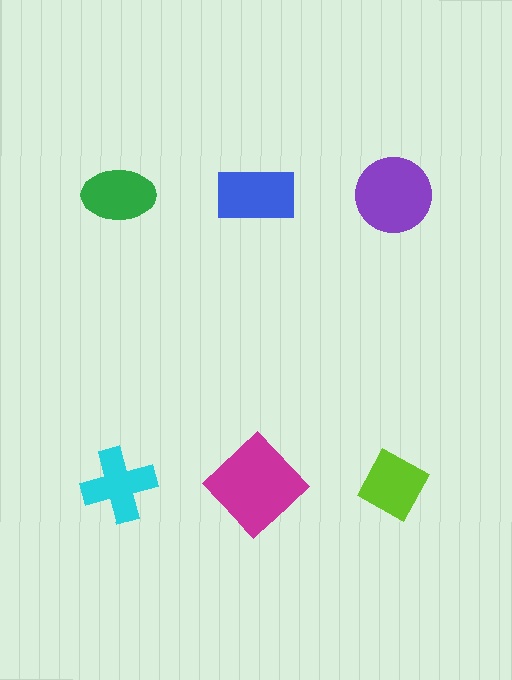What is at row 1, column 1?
A green ellipse.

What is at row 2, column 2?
A magenta diamond.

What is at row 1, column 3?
A purple circle.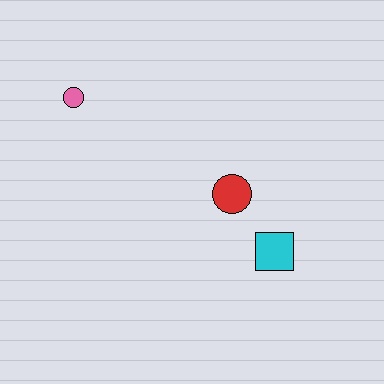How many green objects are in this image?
There are no green objects.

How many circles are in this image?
There are 2 circles.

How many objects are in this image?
There are 3 objects.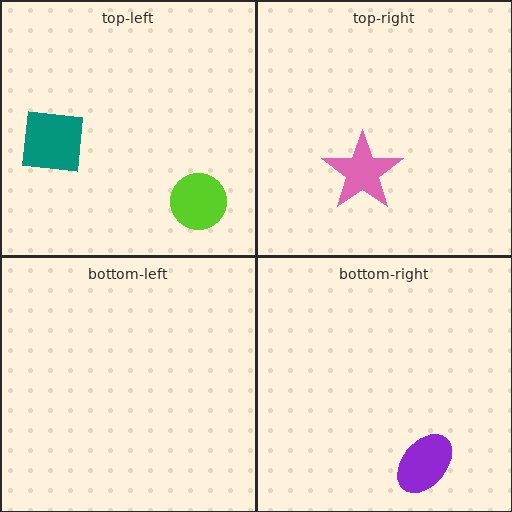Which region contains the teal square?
The top-left region.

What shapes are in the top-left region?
The teal square, the lime circle.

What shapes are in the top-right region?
The pink star.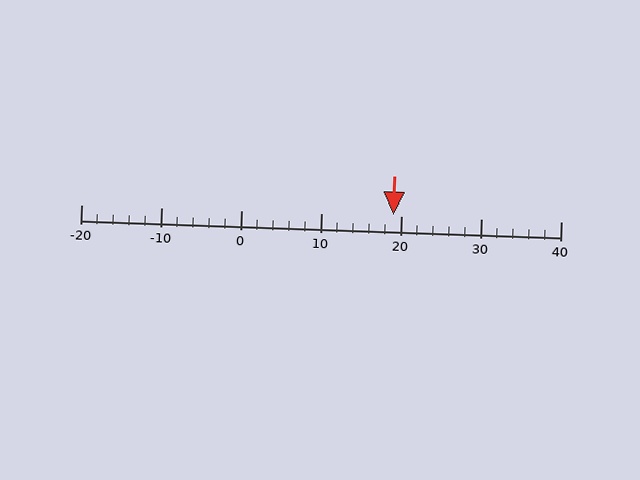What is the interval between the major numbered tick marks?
The major tick marks are spaced 10 units apart.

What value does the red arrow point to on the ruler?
The red arrow points to approximately 19.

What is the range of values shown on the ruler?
The ruler shows values from -20 to 40.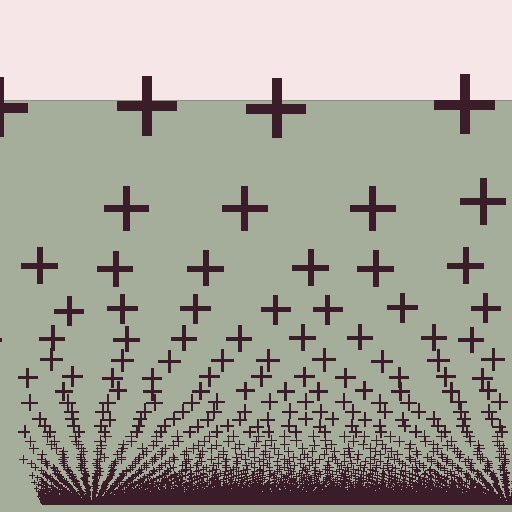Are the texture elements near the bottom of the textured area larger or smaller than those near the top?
Smaller. The gradient is inverted — elements near the bottom are smaller and denser.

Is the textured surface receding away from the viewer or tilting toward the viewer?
The surface appears to tilt toward the viewer. Texture elements get larger and sparser toward the top.